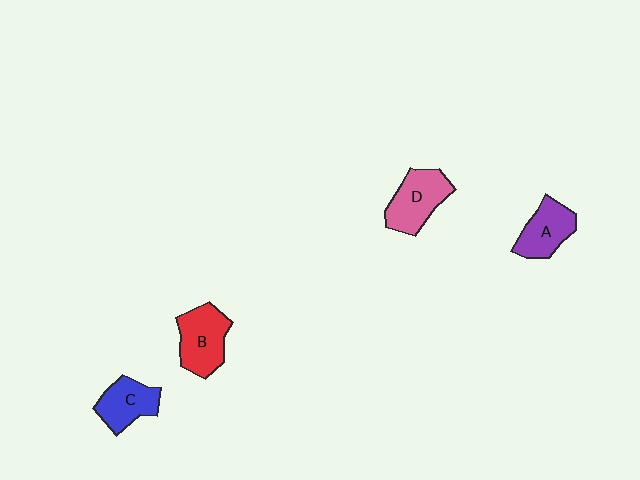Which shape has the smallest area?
Shape C (blue).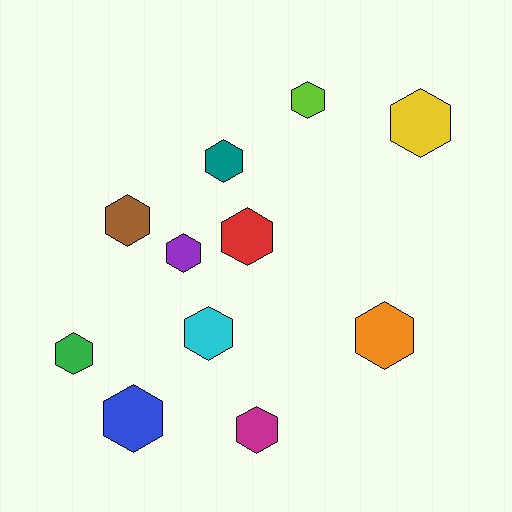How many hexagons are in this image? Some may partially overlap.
There are 11 hexagons.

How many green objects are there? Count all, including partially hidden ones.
There is 1 green object.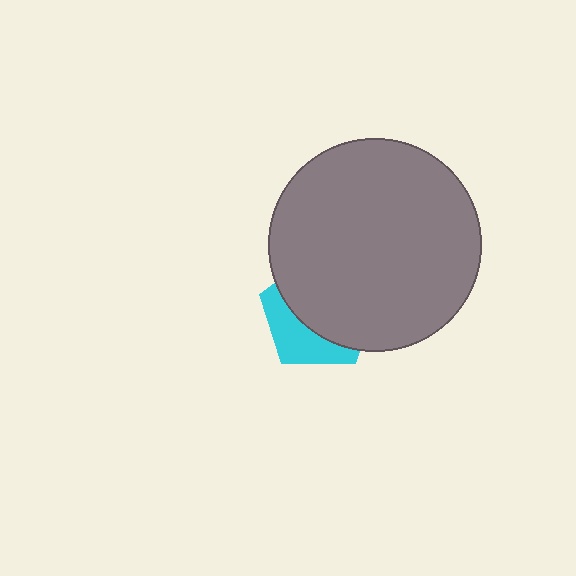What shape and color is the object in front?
The object in front is a gray circle.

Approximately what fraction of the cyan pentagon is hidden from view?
Roughly 65% of the cyan pentagon is hidden behind the gray circle.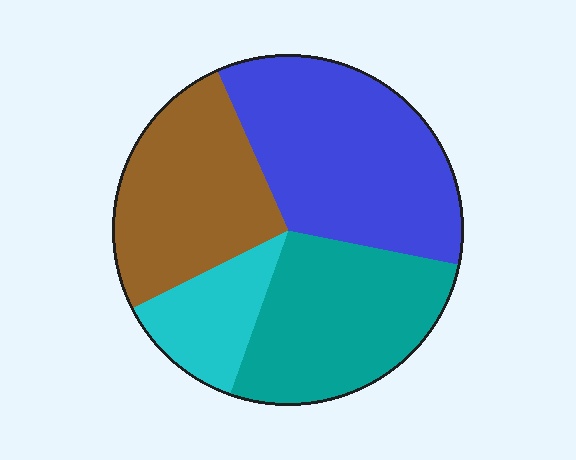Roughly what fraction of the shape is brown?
Brown covers 26% of the shape.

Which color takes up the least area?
Cyan, at roughly 10%.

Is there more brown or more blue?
Blue.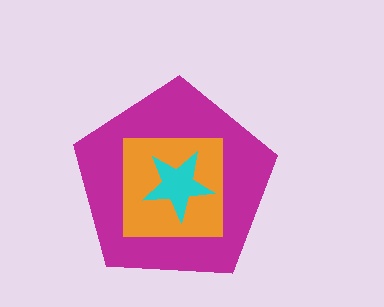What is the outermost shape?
The magenta pentagon.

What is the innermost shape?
The cyan star.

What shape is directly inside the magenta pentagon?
The orange square.